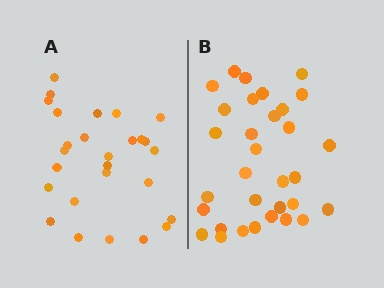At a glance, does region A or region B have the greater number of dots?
Region B (the right region) has more dots.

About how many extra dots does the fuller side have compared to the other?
Region B has about 5 more dots than region A.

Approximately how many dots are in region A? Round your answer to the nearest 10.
About 30 dots. (The exact count is 27, which rounds to 30.)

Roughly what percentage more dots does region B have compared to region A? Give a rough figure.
About 20% more.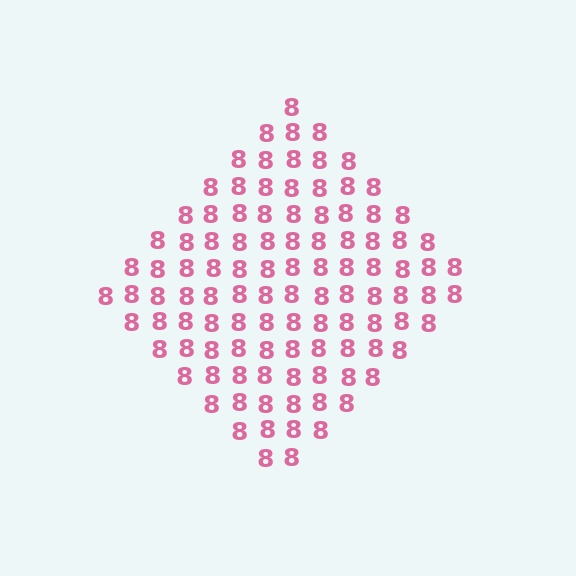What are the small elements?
The small elements are digit 8's.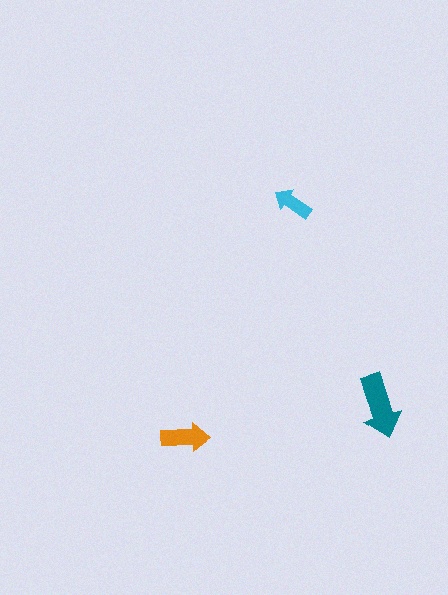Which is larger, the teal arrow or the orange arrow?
The teal one.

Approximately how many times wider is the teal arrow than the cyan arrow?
About 1.5 times wider.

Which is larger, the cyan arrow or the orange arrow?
The orange one.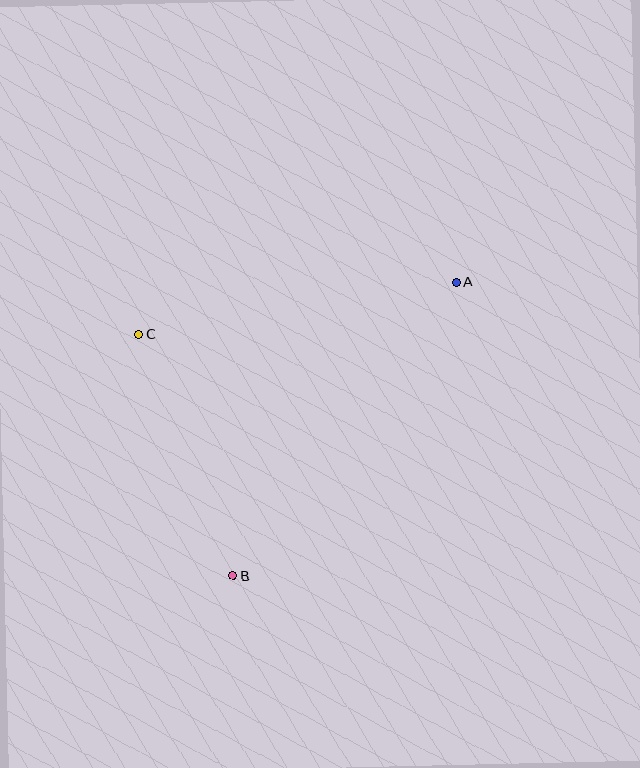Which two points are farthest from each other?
Points A and B are farthest from each other.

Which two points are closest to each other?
Points B and C are closest to each other.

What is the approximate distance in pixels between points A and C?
The distance between A and C is approximately 322 pixels.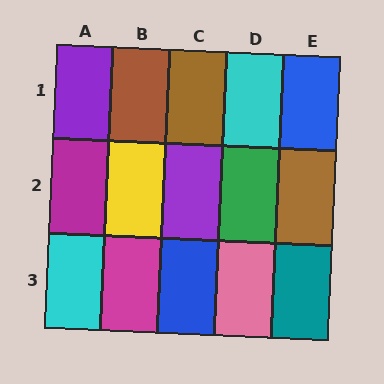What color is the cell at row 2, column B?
Yellow.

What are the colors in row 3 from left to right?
Cyan, magenta, blue, pink, teal.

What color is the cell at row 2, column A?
Magenta.